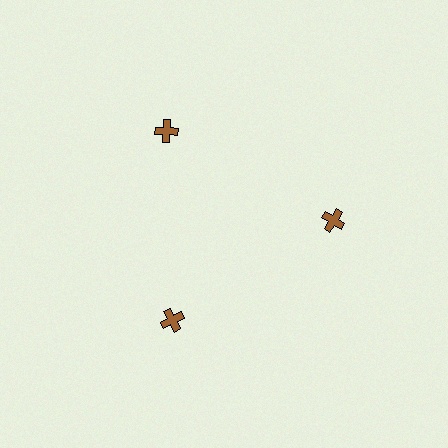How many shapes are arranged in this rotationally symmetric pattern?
There are 3 shapes, arranged in 3 groups of 1.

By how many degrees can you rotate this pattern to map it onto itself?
The pattern maps onto itself every 120 degrees of rotation.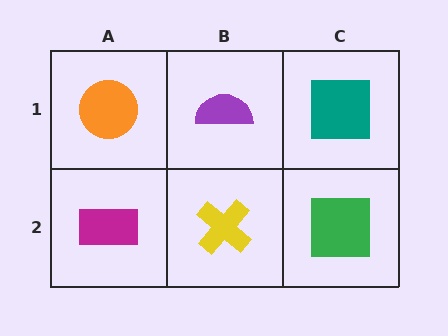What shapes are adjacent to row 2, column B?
A purple semicircle (row 1, column B), a magenta rectangle (row 2, column A), a green square (row 2, column C).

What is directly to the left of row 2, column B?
A magenta rectangle.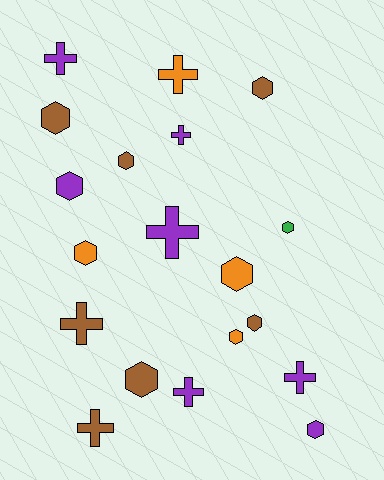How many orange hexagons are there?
There are 3 orange hexagons.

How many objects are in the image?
There are 19 objects.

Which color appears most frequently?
Brown, with 7 objects.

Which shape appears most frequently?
Hexagon, with 11 objects.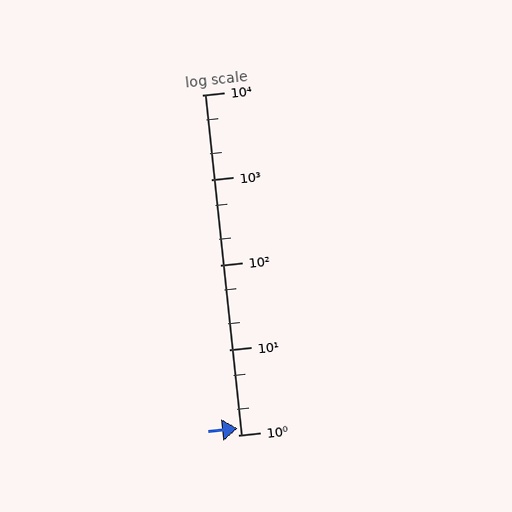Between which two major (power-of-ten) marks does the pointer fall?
The pointer is between 1 and 10.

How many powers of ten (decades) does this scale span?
The scale spans 4 decades, from 1 to 10000.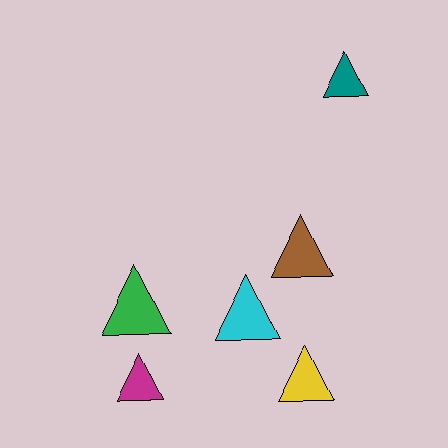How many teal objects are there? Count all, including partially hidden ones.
There is 1 teal object.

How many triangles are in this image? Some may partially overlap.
There are 6 triangles.